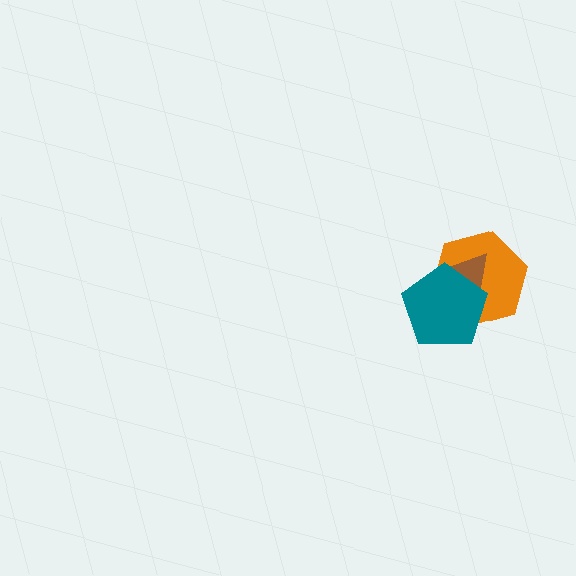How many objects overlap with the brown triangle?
2 objects overlap with the brown triangle.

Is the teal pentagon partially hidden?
No, no other shape covers it.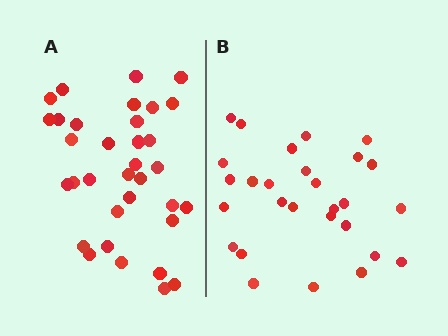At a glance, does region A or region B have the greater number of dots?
Region A (the left region) has more dots.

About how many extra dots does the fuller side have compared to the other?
Region A has about 6 more dots than region B.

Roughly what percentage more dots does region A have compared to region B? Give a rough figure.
About 20% more.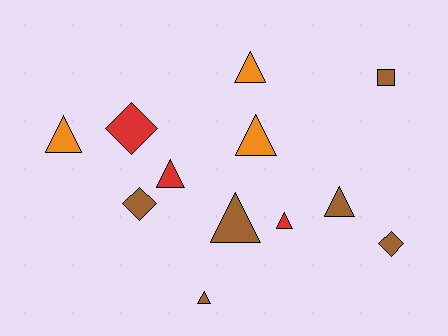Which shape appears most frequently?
Triangle, with 8 objects.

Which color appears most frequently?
Brown, with 6 objects.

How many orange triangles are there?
There are 3 orange triangles.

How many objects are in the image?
There are 12 objects.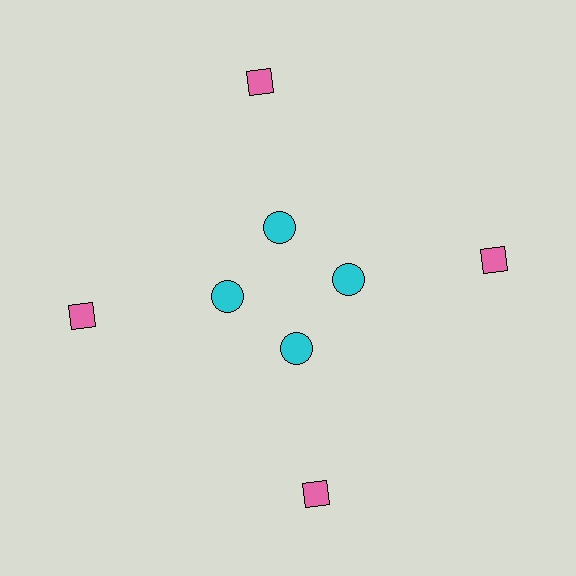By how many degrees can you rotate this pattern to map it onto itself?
The pattern maps onto itself every 90 degrees of rotation.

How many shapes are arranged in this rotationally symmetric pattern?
There are 8 shapes, arranged in 4 groups of 2.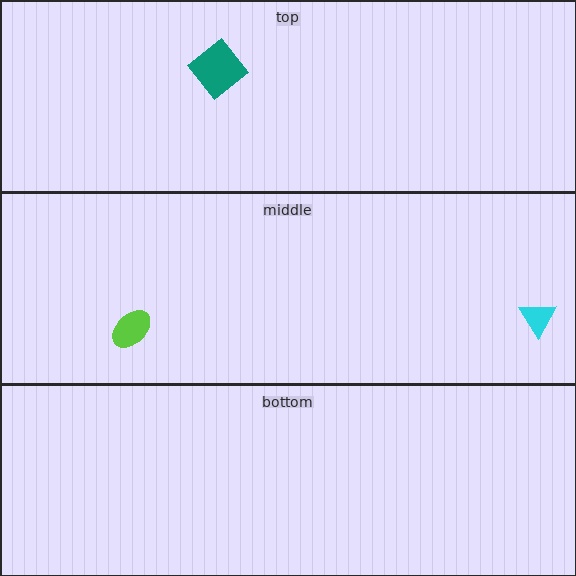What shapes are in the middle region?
The lime ellipse, the cyan triangle.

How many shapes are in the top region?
1.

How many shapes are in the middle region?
2.